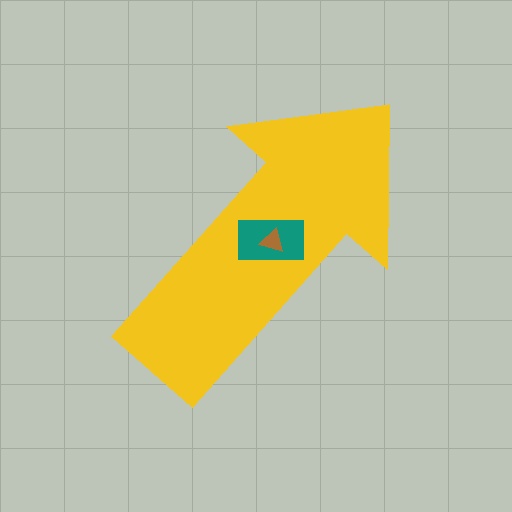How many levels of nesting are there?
3.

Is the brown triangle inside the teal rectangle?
Yes.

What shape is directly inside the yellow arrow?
The teal rectangle.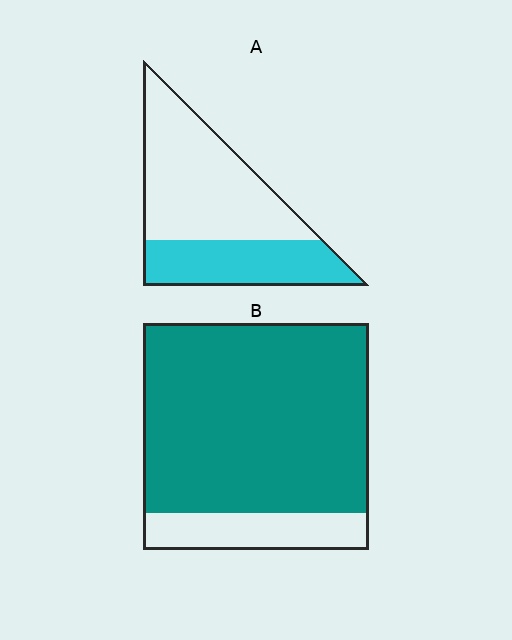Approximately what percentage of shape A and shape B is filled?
A is approximately 35% and B is approximately 85%.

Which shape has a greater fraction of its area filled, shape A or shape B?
Shape B.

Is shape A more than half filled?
No.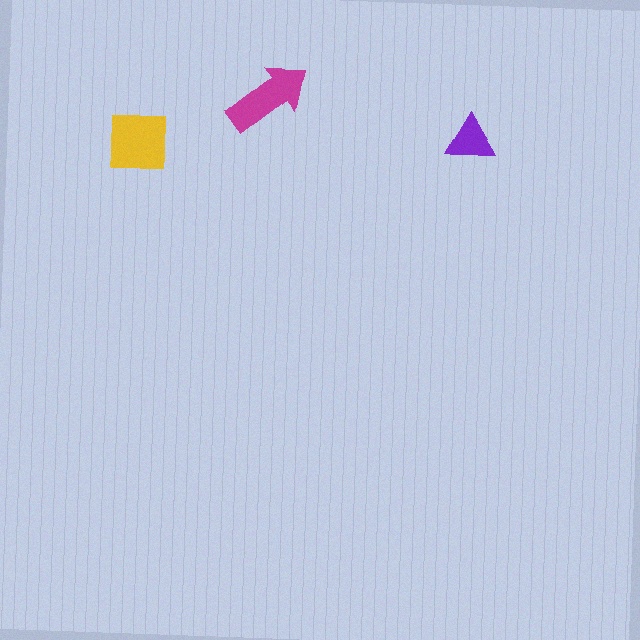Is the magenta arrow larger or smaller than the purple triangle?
Larger.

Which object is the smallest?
The purple triangle.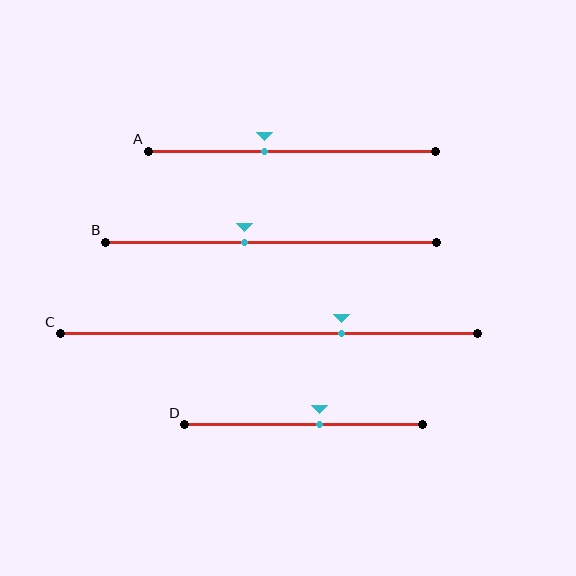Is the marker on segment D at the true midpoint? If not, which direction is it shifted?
No, the marker on segment D is shifted to the right by about 7% of the segment length.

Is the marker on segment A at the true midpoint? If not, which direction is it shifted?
No, the marker on segment A is shifted to the left by about 9% of the segment length.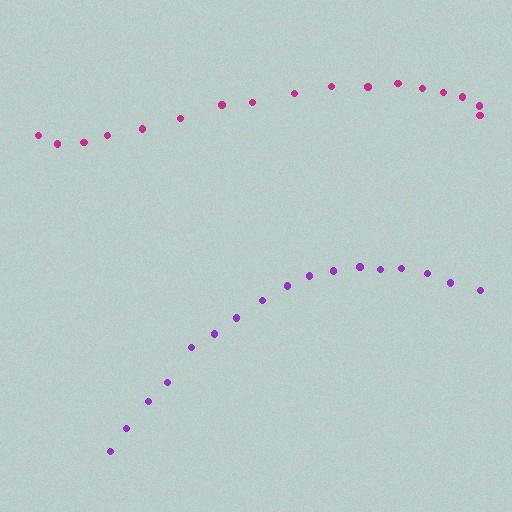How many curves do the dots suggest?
There are 2 distinct paths.